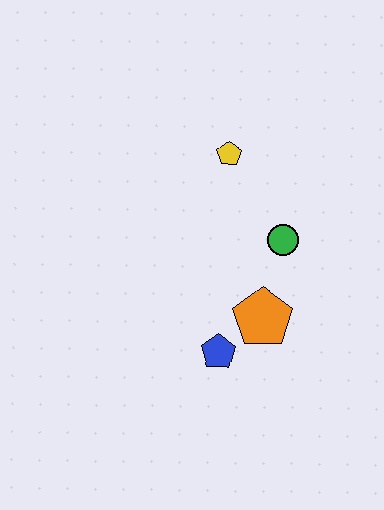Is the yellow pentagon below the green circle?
No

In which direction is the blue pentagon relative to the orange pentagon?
The blue pentagon is to the left of the orange pentagon.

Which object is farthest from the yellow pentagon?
The blue pentagon is farthest from the yellow pentagon.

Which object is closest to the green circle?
The orange pentagon is closest to the green circle.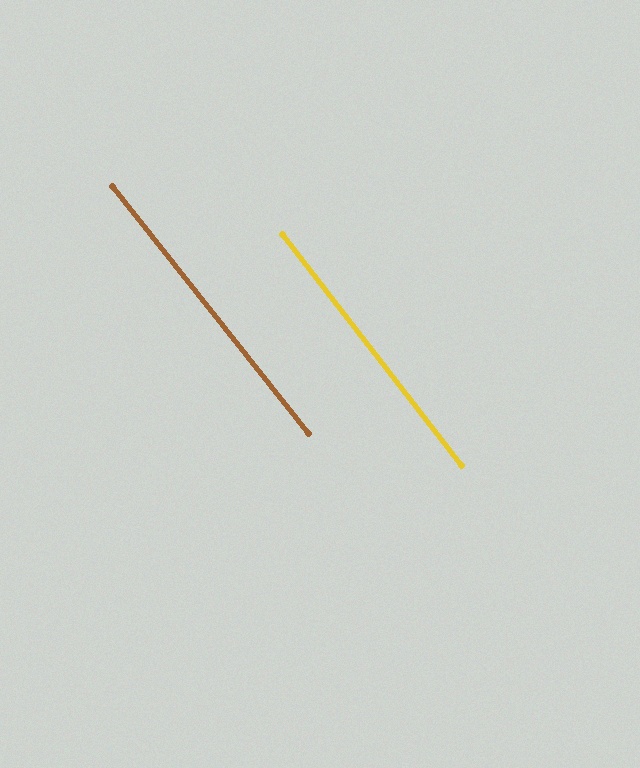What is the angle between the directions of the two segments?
Approximately 1 degree.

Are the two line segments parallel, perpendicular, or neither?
Parallel — their directions differ by only 0.8°.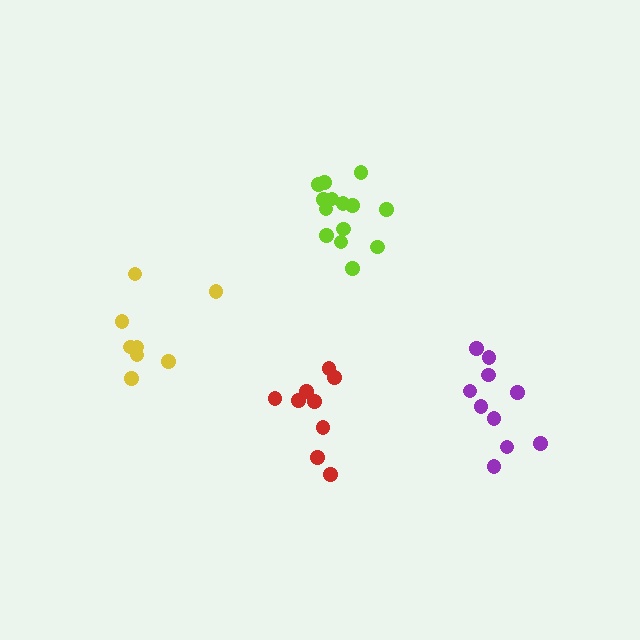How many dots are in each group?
Group 1: 9 dots, Group 2: 14 dots, Group 3: 10 dots, Group 4: 8 dots (41 total).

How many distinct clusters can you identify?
There are 4 distinct clusters.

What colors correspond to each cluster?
The clusters are colored: red, lime, purple, yellow.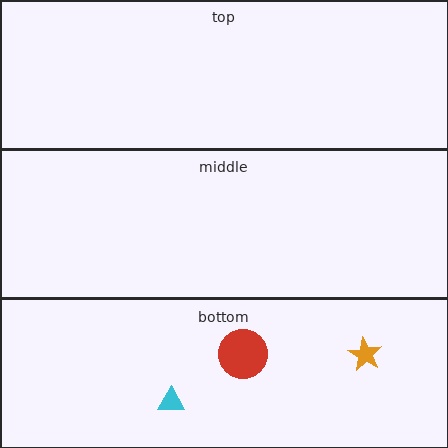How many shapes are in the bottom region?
3.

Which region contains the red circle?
The bottom region.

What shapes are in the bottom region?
The cyan triangle, the red circle, the orange star.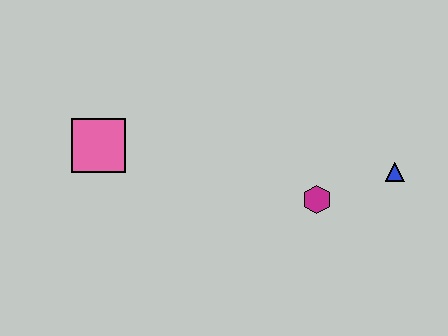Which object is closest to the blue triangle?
The magenta hexagon is closest to the blue triangle.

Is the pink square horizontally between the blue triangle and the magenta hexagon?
No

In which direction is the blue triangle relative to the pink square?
The blue triangle is to the right of the pink square.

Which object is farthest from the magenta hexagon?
The pink square is farthest from the magenta hexagon.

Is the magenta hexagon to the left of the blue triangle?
Yes